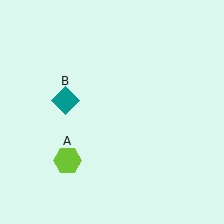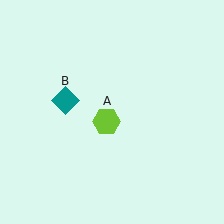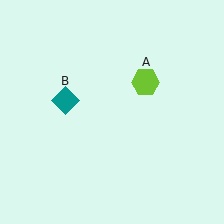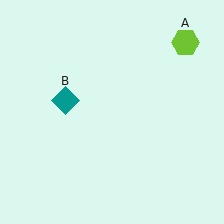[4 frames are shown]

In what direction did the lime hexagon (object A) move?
The lime hexagon (object A) moved up and to the right.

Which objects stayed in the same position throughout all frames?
Teal diamond (object B) remained stationary.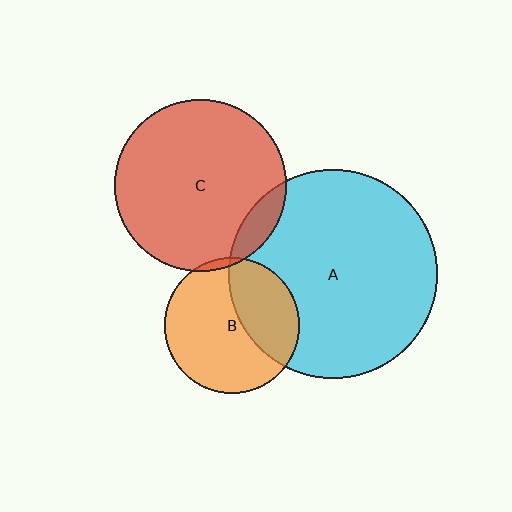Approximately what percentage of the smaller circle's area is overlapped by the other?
Approximately 10%.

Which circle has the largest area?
Circle A (cyan).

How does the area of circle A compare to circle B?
Approximately 2.4 times.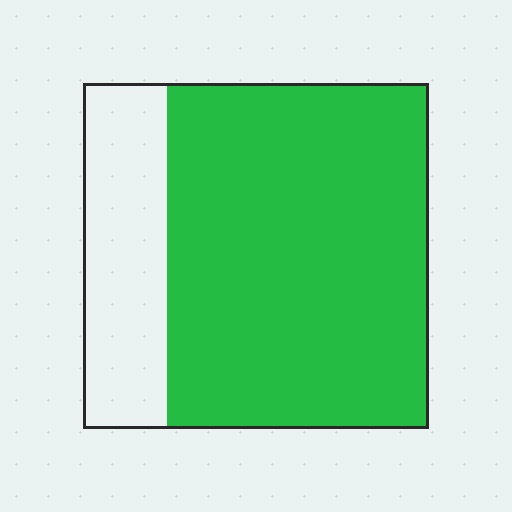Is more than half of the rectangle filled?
Yes.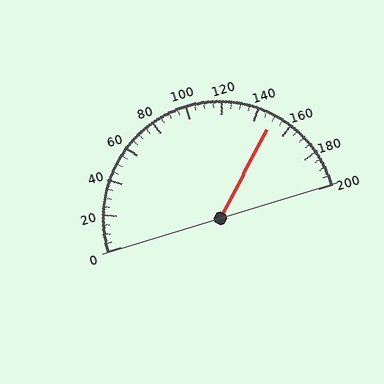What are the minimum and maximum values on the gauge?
The gauge ranges from 0 to 200.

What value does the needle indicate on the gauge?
The needle indicates approximately 150.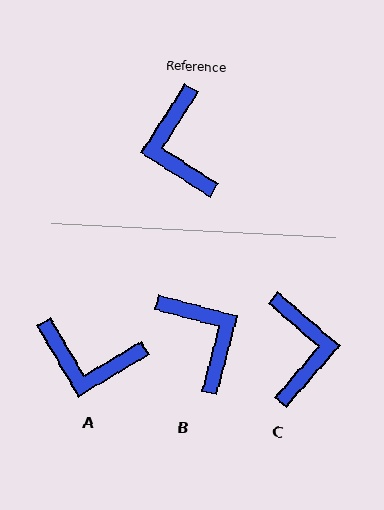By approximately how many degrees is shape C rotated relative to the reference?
Approximately 172 degrees counter-clockwise.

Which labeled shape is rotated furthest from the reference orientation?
C, about 172 degrees away.